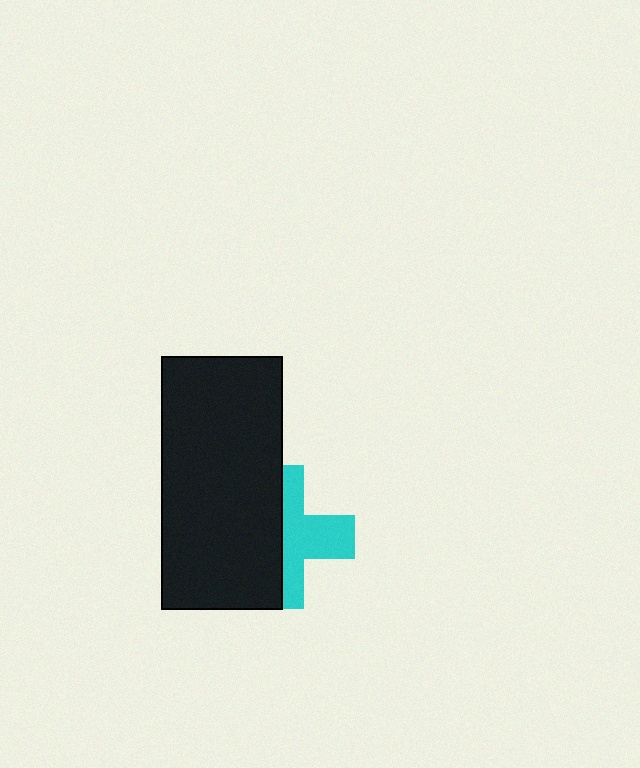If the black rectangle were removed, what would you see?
You would see the complete cyan cross.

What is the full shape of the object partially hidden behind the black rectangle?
The partially hidden object is a cyan cross.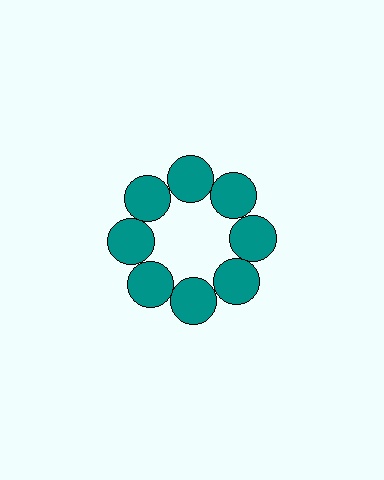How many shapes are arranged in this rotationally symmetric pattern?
There are 8 shapes, arranged in 8 groups of 1.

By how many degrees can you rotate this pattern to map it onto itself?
The pattern maps onto itself every 45 degrees of rotation.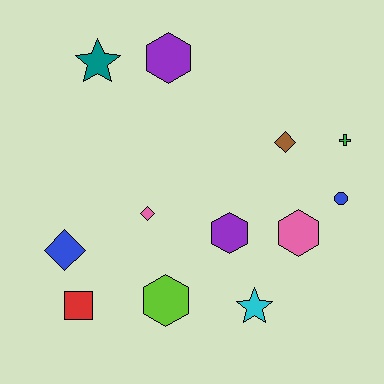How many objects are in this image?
There are 12 objects.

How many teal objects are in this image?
There is 1 teal object.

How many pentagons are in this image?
There are no pentagons.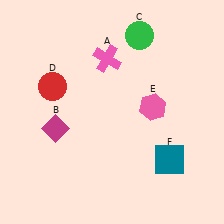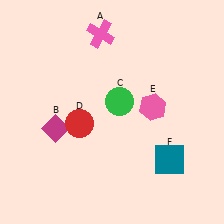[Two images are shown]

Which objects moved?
The objects that moved are: the pink cross (A), the green circle (C), the red circle (D).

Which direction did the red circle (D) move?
The red circle (D) moved down.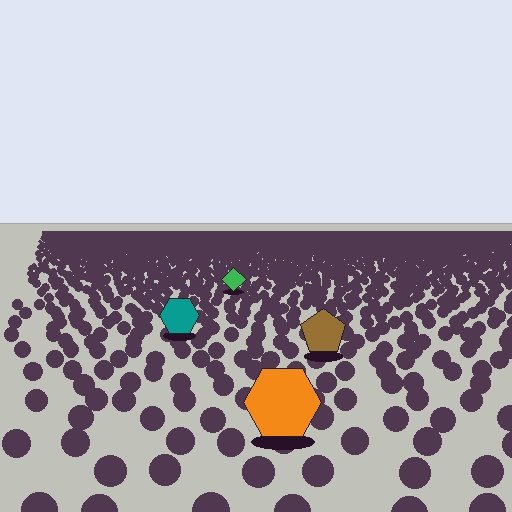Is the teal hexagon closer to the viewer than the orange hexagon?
No. The orange hexagon is closer — you can tell from the texture gradient: the ground texture is coarser near it.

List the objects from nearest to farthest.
From nearest to farthest: the orange hexagon, the brown pentagon, the teal hexagon, the green diamond.